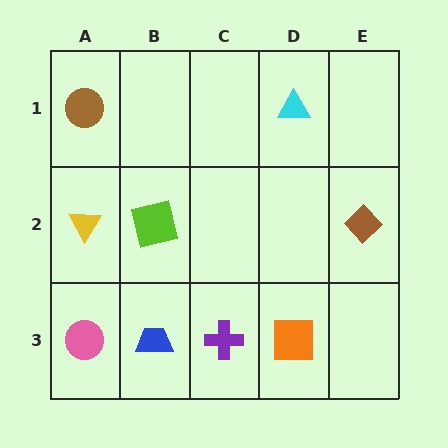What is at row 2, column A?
A yellow triangle.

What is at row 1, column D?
A cyan triangle.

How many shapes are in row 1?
2 shapes.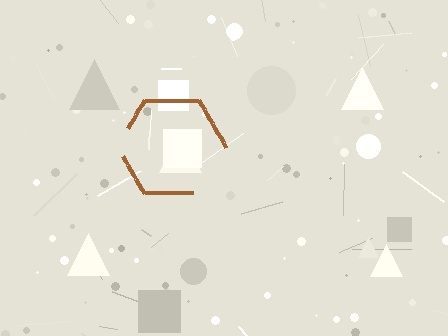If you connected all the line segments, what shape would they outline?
They would outline a hexagon.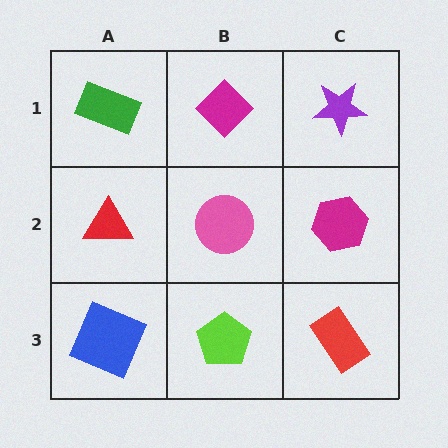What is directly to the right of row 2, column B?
A magenta hexagon.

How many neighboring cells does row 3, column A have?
2.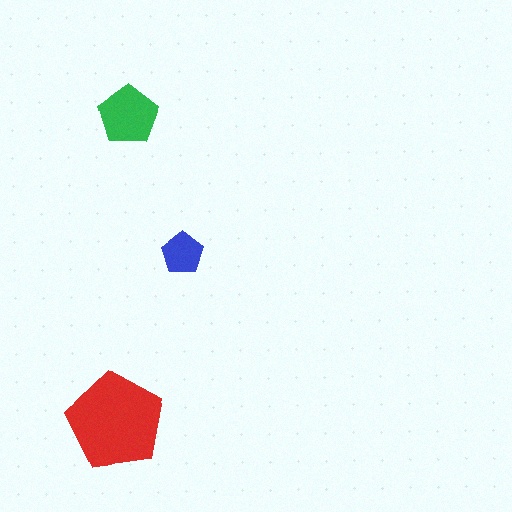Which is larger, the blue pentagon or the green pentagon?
The green one.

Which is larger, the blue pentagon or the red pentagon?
The red one.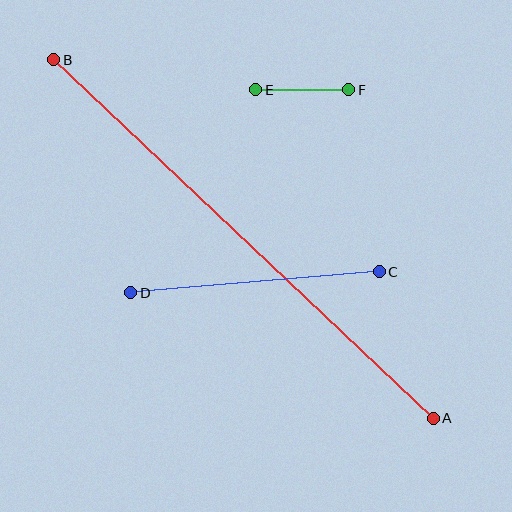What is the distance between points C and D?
The distance is approximately 249 pixels.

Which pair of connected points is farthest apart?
Points A and B are farthest apart.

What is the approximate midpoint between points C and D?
The midpoint is at approximately (255, 282) pixels.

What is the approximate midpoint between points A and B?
The midpoint is at approximately (243, 239) pixels.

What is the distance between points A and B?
The distance is approximately 522 pixels.